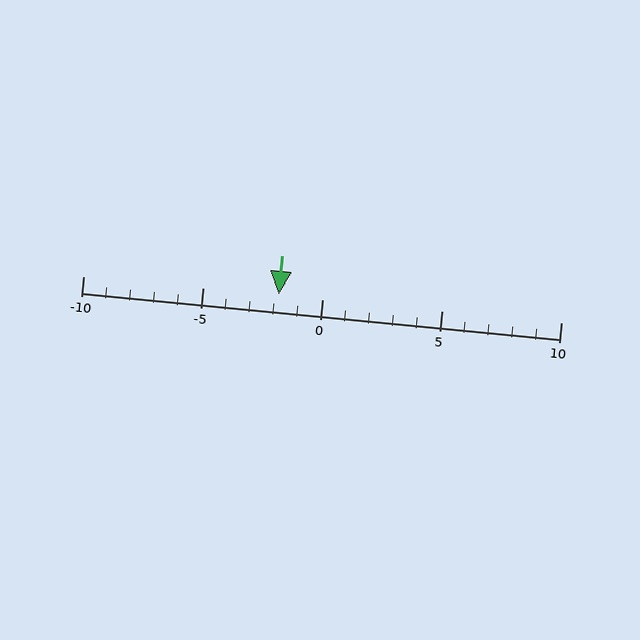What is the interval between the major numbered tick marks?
The major tick marks are spaced 5 units apart.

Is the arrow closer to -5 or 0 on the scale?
The arrow is closer to 0.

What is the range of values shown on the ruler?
The ruler shows values from -10 to 10.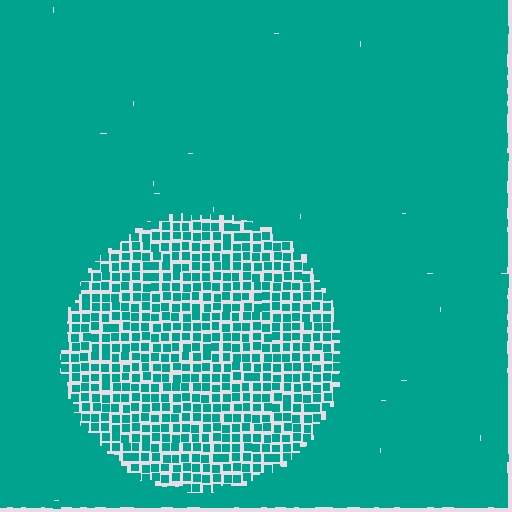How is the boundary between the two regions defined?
The boundary is defined by a change in element density (approximately 2.3x ratio). All elements are the same color, size, and shape.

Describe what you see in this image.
The image contains small teal elements arranged at two different densities. A circle-shaped region is visible where the elements are less densely packed than the surrounding area.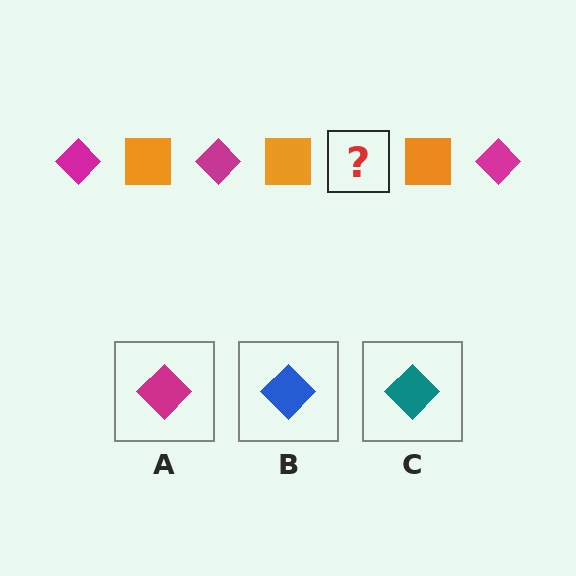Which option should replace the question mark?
Option A.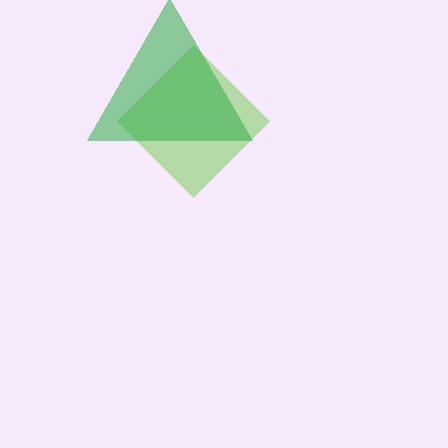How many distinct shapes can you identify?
There are 2 distinct shapes: a lime diamond, a green triangle.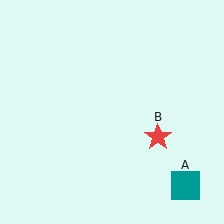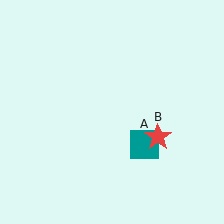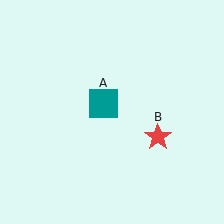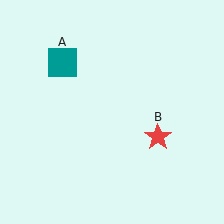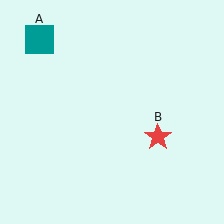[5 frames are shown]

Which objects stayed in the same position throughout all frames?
Red star (object B) remained stationary.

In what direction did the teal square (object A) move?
The teal square (object A) moved up and to the left.